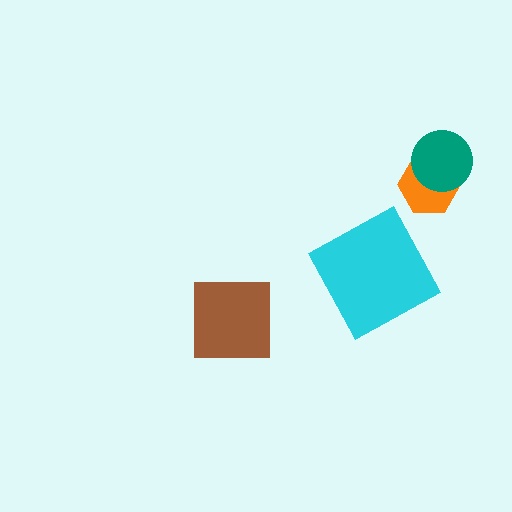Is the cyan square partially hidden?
No, no other shape covers it.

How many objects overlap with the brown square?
0 objects overlap with the brown square.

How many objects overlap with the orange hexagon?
1 object overlaps with the orange hexagon.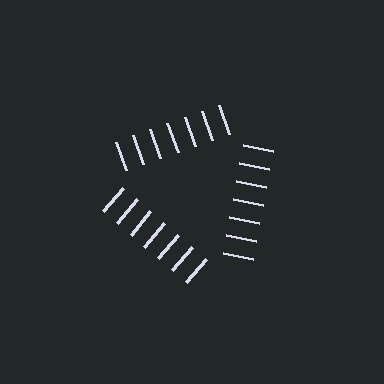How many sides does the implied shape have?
3 sides — the line-ends trace a triangle.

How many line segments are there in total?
21 — 7 along each of the 3 edges.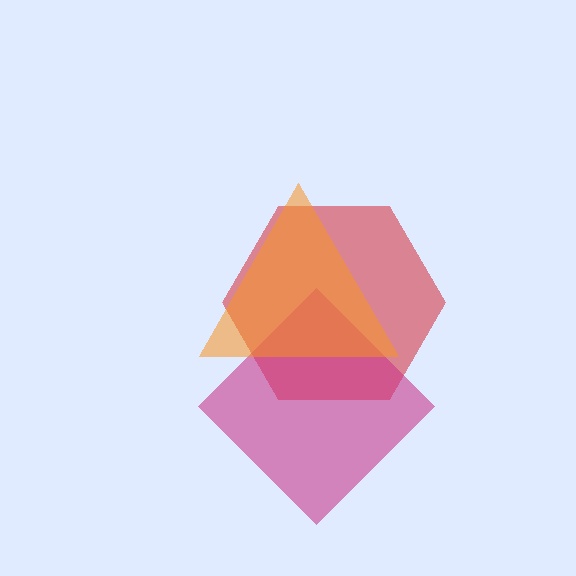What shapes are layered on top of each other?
The layered shapes are: a red hexagon, a magenta diamond, an orange triangle.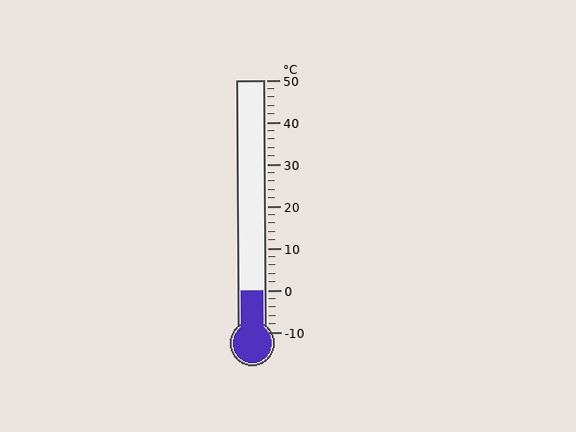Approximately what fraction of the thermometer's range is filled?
The thermometer is filled to approximately 15% of its range.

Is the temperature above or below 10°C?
The temperature is below 10°C.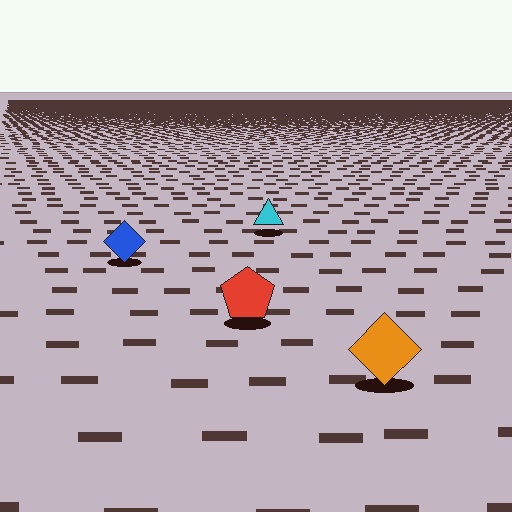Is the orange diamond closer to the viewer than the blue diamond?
Yes. The orange diamond is closer — you can tell from the texture gradient: the ground texture is coarser near it.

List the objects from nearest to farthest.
From nearest to farthest: the orange diamond, the red pentagon, the blue diamond, the cyan triangle.